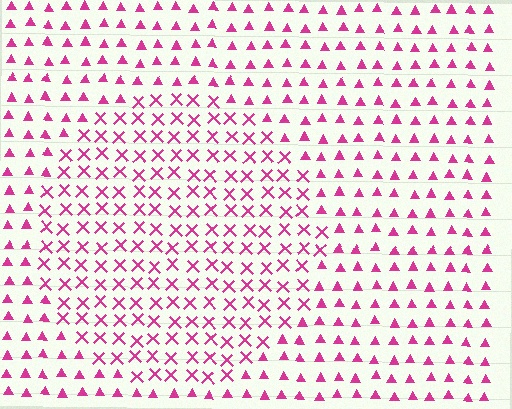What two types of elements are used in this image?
The image uses X marks inside the circle region and triangles outside it.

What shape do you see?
I see a circle.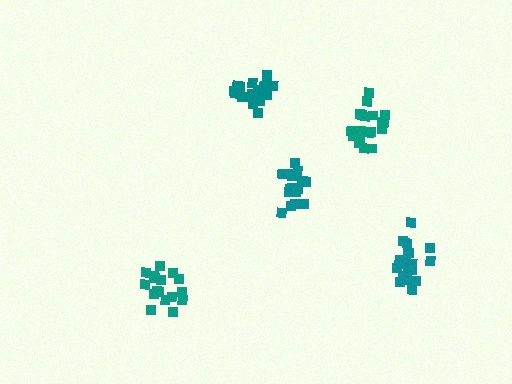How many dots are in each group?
Group 1: 17 dots, Group 2: 20 dots, Group 3: 21 dots, Group 4: 18 dots, Group 5: 19 dots (95 total).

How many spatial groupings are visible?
There are 5 spatial groupings.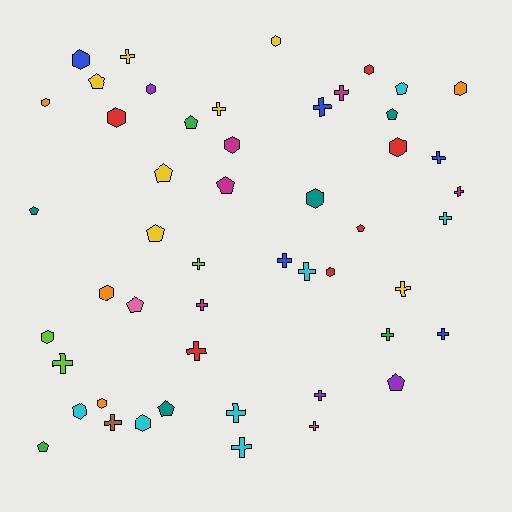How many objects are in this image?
There are 50 objects.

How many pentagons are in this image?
There are 13 pentagons.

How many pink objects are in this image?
There are 2 pink objects.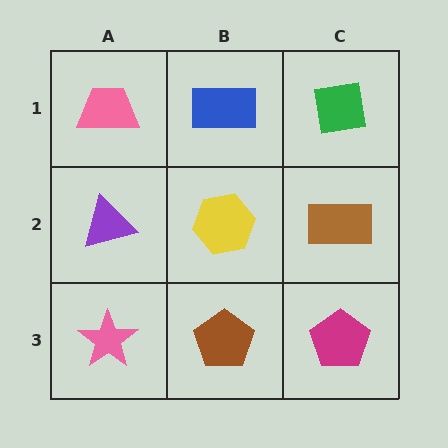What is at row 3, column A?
A pink star.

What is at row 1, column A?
A pink trapezoid.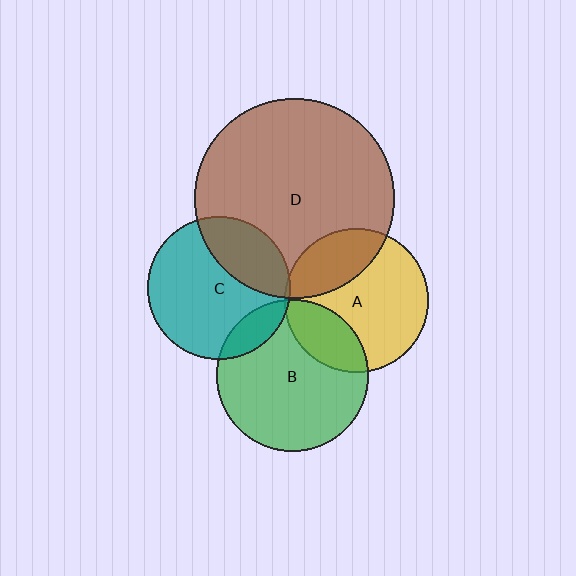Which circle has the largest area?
Circle D (brown).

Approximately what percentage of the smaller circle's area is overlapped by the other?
Approximately 15%.